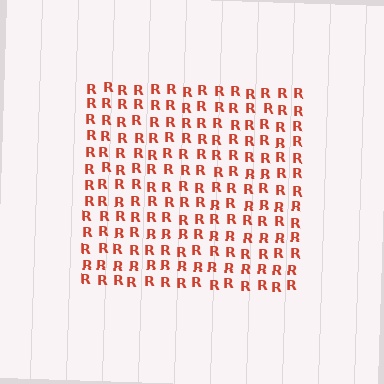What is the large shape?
The large shape is a square.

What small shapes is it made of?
It is made of small letter R's.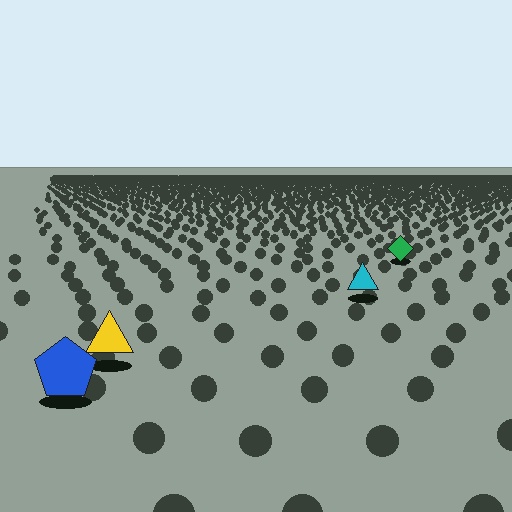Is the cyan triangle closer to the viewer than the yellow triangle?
No. The yellow triangle is closer — you can tell from the texture gradient: the ground texture is coarser near it.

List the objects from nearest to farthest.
From nearest to farthest: the blue pentagon, the yellow triangle, the cyan triangle, the green diamond.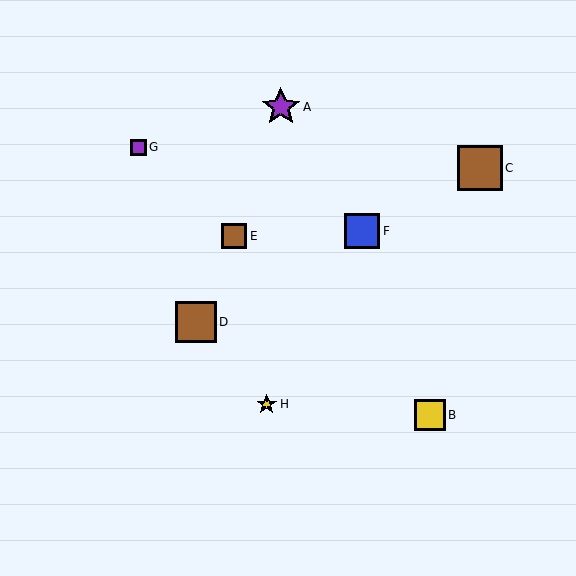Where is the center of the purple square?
The center of the purple square is at (138, 147).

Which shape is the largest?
The brown square (labeled C) is the largest.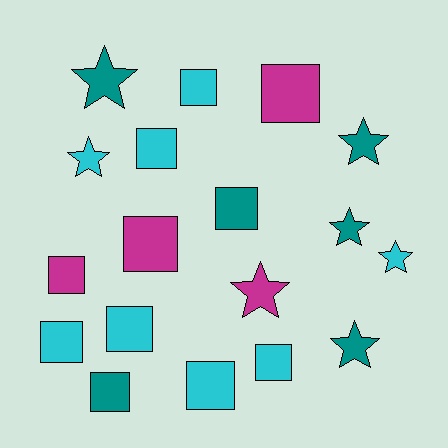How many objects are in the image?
There are 18 objects.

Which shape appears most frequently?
Square, with 11 objects.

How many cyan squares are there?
There are 6 cyan squares.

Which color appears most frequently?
Cyan, with 8 objects.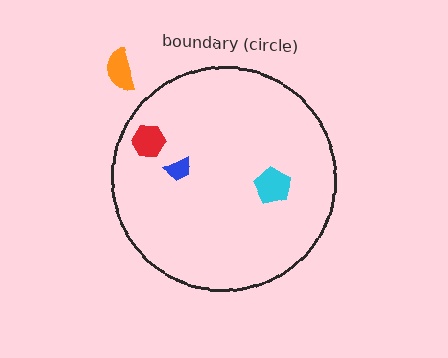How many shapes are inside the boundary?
3 inside, 1 outside.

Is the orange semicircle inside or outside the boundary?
Outside.